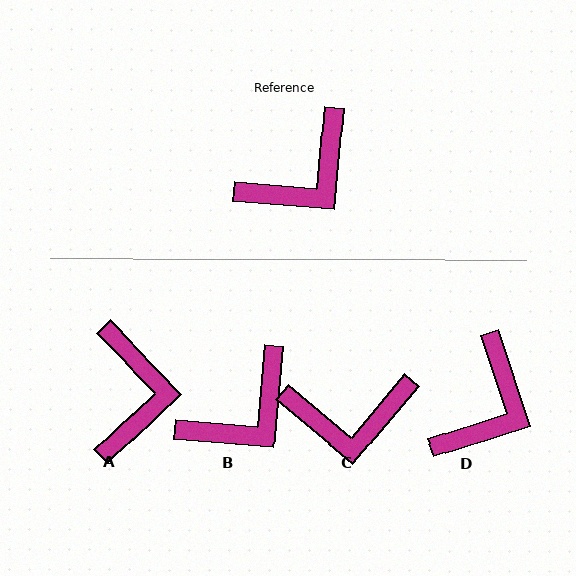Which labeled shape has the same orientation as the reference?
B.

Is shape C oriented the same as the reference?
No, it is off by about 35 degrees.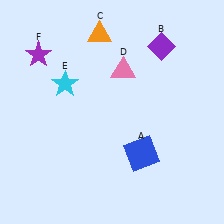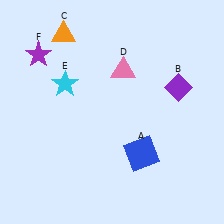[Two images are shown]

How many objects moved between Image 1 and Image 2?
2 objects moved between the two images.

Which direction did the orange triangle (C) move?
The orange triangle (C) moved left.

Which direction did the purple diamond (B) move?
The purple diamond (B) moved down.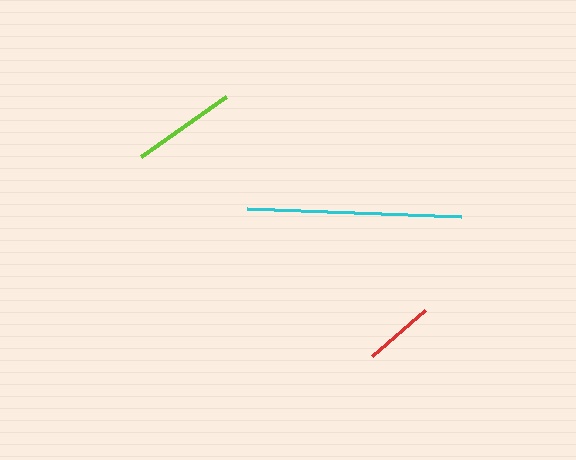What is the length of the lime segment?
The lime segment is approximately 104 pixels long.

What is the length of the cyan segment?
The cyan segment is approximately 215 pixels long.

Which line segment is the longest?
The cyan line is the longest at approximately 215 pixels.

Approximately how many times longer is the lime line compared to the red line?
The lime line is approximately 1.5 times the length of the red line.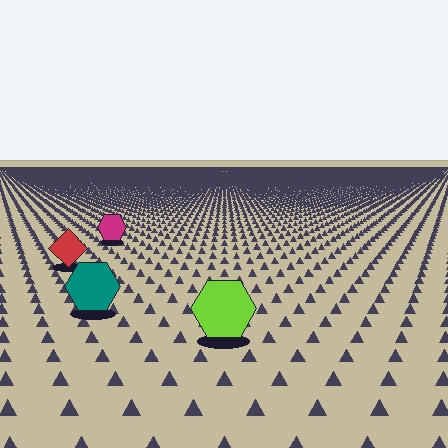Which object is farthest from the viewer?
The magenta hexagon is farthest from the viewer. It appears smaller and the ground texture around it is denser.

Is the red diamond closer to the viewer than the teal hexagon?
No. The teal hexagon is closer — you can tell from the texture gradient: the ground texture is coarser near it.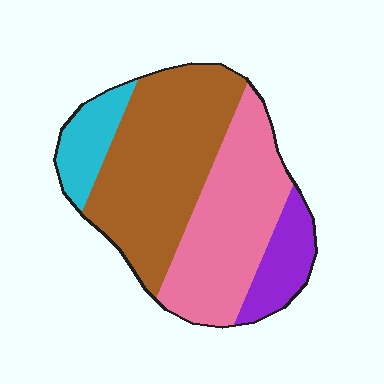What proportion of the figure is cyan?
Cyan covers about 10% of the figure.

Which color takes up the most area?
Brown, at roughly 45%.